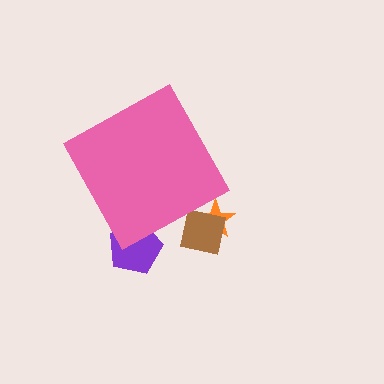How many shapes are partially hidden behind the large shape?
3 shapes are partially hidden.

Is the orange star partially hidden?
Yes, the orange star is partially hidden behind the pink diamond.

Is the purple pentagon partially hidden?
Yes, the purple pentagon is partially hidden behind the pink diamond.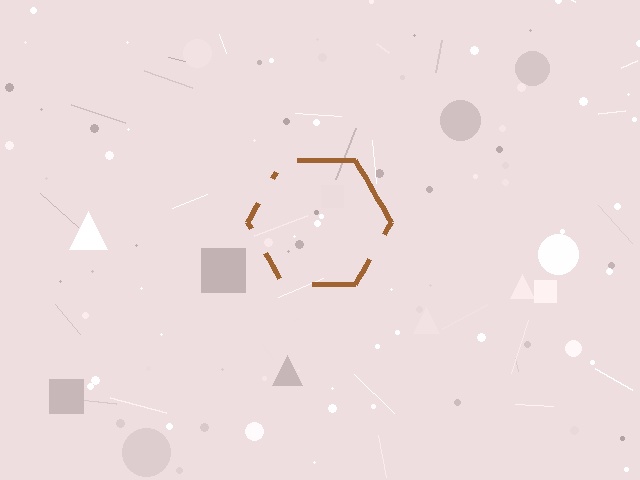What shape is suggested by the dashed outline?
The dashed outline suggests a hexagon.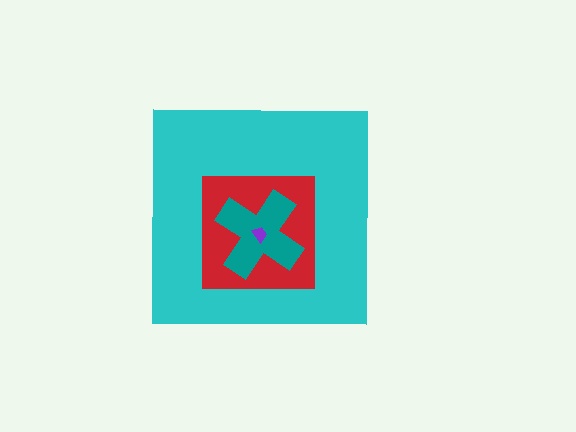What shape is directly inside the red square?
The teal cross.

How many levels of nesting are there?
4.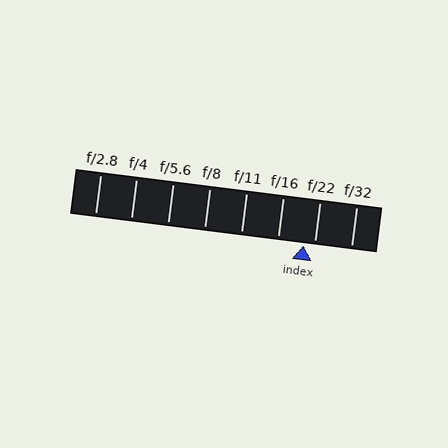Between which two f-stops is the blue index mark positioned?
The index mark is between f/16 and f/22.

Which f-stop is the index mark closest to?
The index mark is closest to f/22.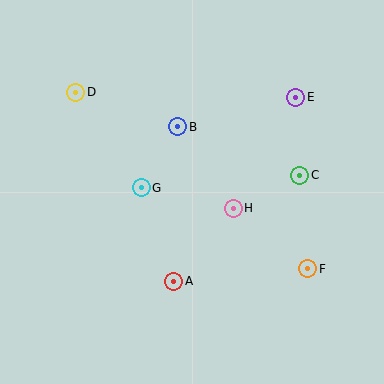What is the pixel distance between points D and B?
The distance between D and B is 108 pixels.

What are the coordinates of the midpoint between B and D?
The midpoint between B and D is at (127, 110).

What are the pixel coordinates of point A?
Point A is at (174, 281).